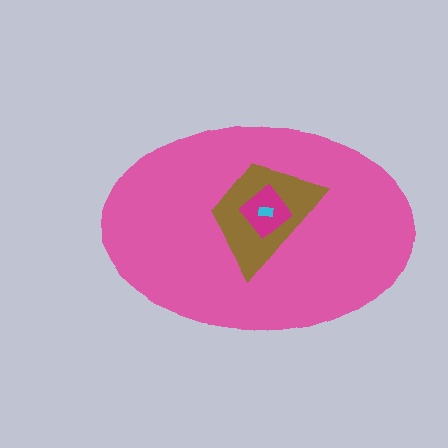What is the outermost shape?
The pink ellipse.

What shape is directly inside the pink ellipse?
The brown trapezoid.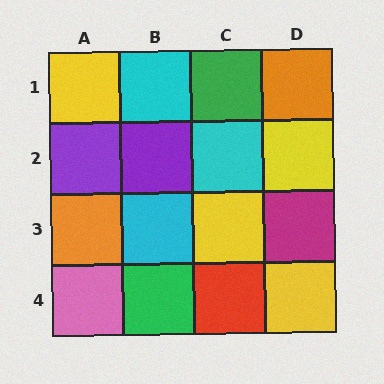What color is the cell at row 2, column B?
Purple.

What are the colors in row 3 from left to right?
Orange, cyan, yellow, magenta.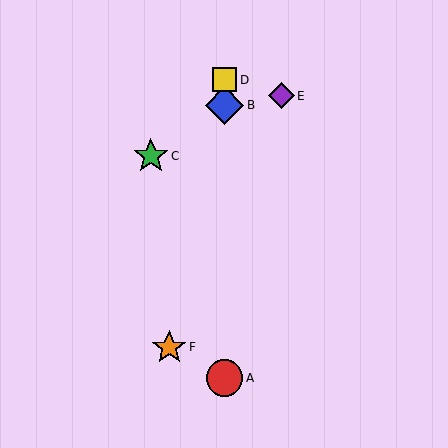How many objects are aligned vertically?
3 objects (A, B, D) are aligned vertically.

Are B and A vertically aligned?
Yes, both are at x≈225.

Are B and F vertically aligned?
No, B is at x≈225 and F is at x≈169.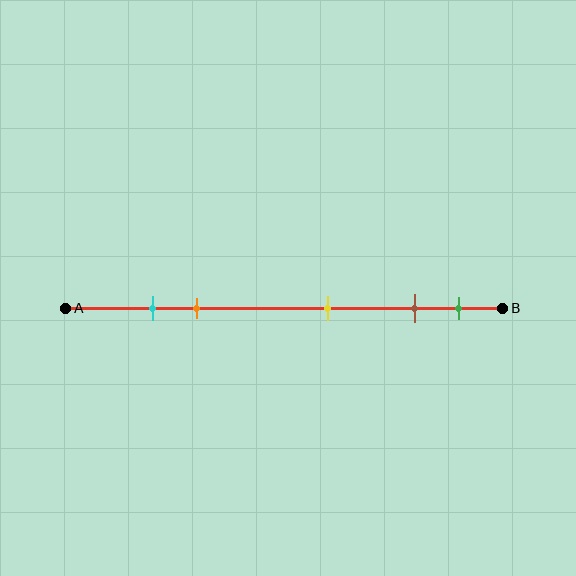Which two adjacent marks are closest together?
The cyan and orange marks are the closest adjacent pair.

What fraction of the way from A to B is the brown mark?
The brown mark is approximately 80% (0.8) of the way from A to B.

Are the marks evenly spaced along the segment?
No, the marks are not evenly spaced.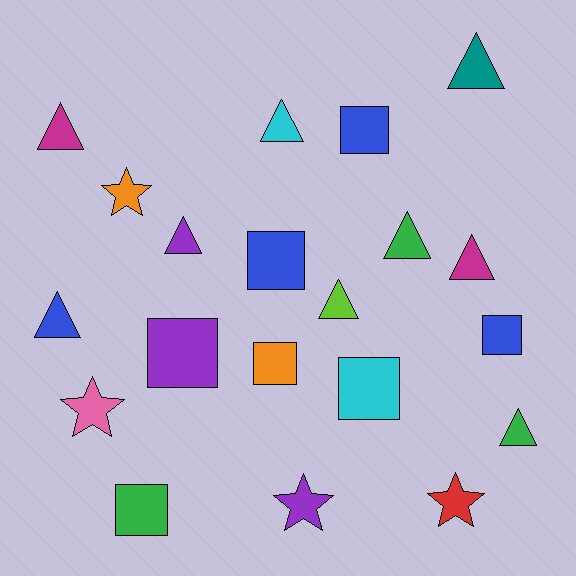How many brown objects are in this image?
There are no brown objects.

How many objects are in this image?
There are 20 objects.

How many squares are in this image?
There are 7 squares.